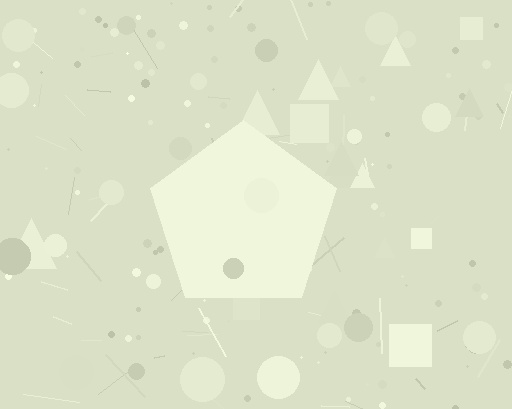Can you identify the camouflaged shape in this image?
The camouflaged shape is a pentagon.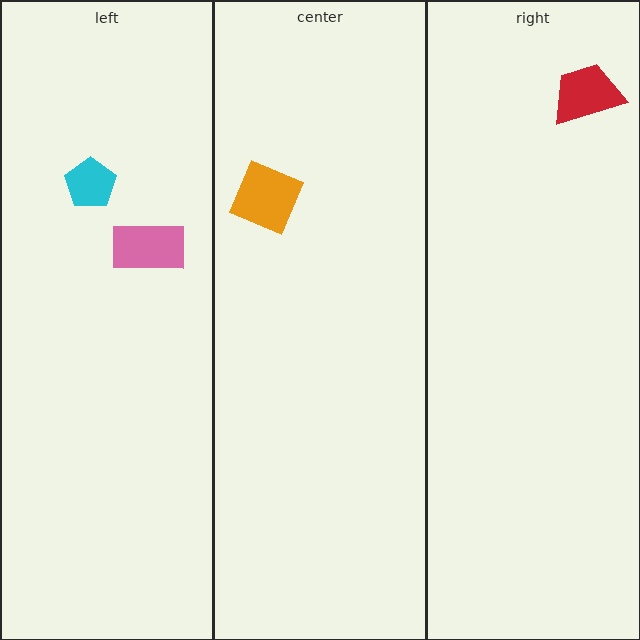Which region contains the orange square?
The center region.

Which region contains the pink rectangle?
The left region.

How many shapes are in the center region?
1.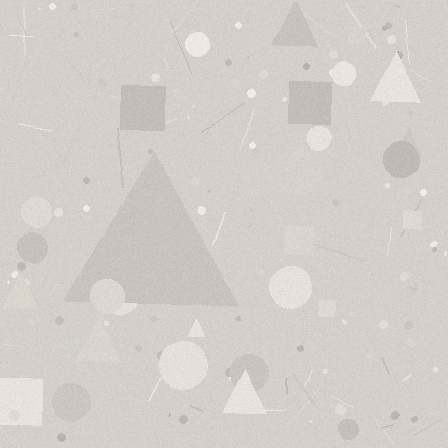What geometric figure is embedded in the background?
A triangle is embedded in the background.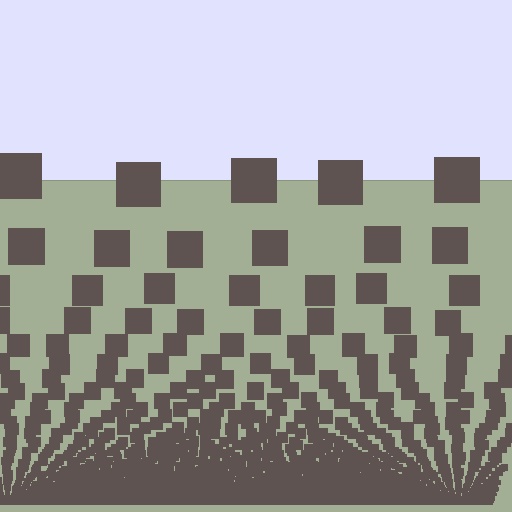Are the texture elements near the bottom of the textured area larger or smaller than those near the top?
Smaller. The gradient is inverted — elements near the bottom are smaller and denser.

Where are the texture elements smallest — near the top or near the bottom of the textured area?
Near the bottom.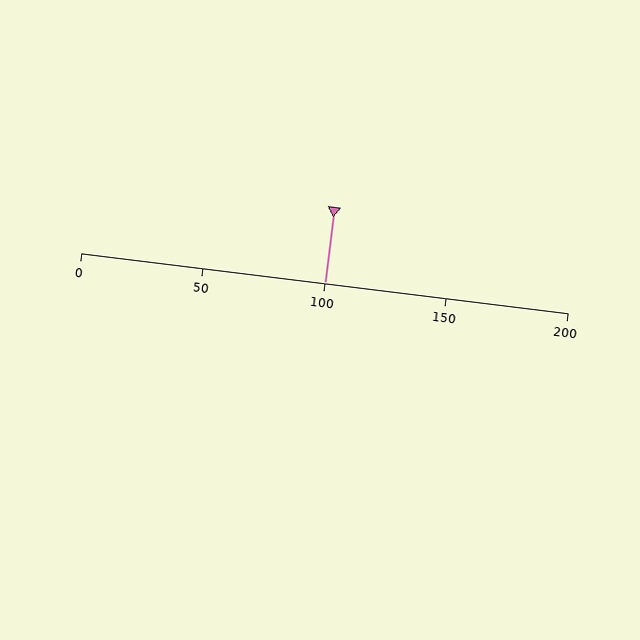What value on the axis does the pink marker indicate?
The marker indicates approximately 100.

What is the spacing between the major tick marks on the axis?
The major ticks are spaced 50 apart.